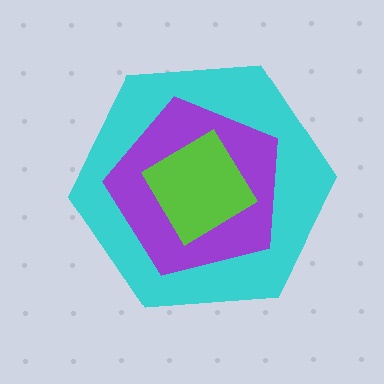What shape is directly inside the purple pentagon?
The lime diamond.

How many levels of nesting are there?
3.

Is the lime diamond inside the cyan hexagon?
Yes.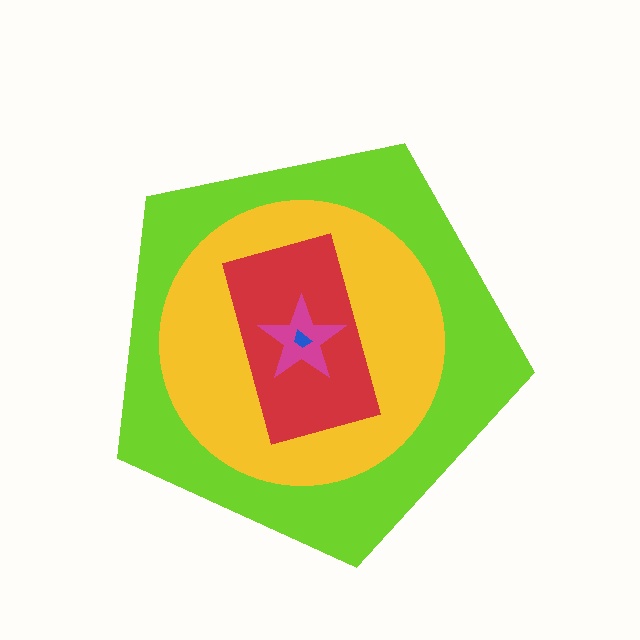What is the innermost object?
The blue trapezoid.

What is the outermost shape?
The lime pentagon.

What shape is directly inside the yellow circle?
The red rectangle.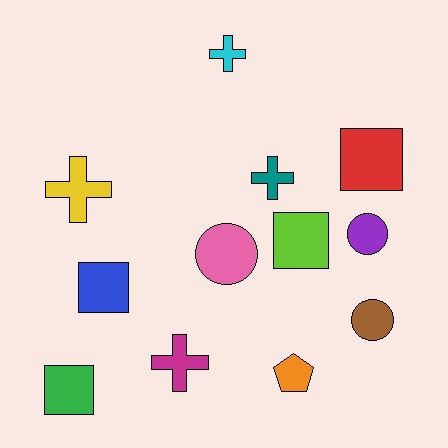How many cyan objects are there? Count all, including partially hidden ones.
There is 1 cyan object.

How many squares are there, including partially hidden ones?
There are 4 squares.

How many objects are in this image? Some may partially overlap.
There are 12 objects.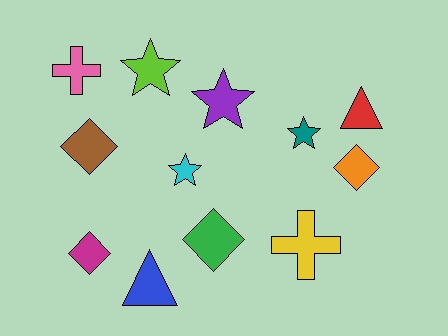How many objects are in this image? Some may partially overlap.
There are 12 objects.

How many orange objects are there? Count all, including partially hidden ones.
There is 1 orange object.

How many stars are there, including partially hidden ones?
There are 4 stars.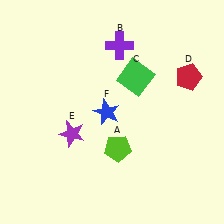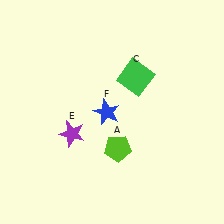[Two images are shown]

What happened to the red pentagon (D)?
The red pentagon (D) was removed in Image 2. It was in the top-right area of Image 1.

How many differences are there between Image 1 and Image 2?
There are 2 differences between the two images.